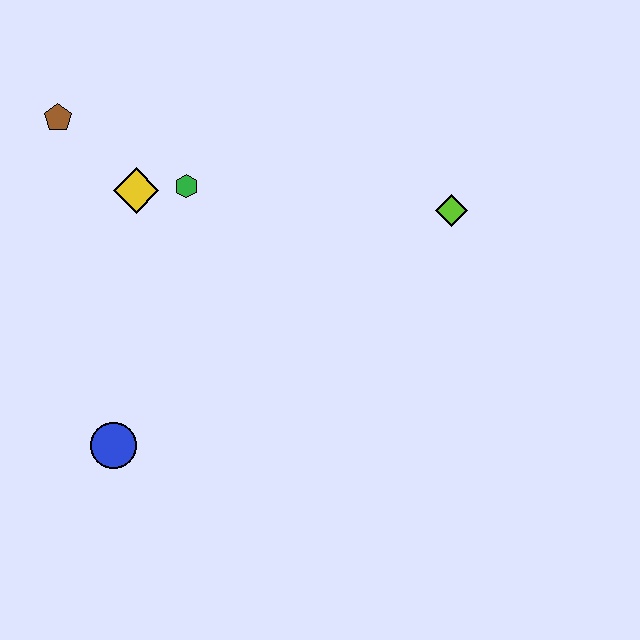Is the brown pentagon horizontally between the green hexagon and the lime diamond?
No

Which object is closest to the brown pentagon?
The yellow diamond is closest to the brown pentagon.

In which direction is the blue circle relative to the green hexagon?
The blue circle is below the green hexagon.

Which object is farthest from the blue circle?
The lime diamond is farthest from the blue circle.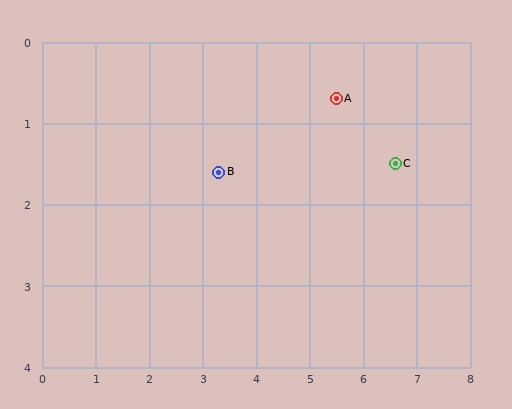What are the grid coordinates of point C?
Point C is at approximately (6.6, 1.5).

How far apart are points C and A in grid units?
Points C and A are about 1.4 grid units apart.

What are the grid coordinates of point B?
Point B is at approximately (3.3, 1.6).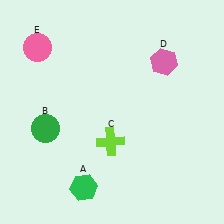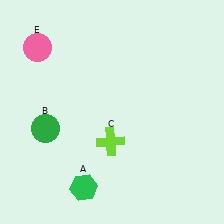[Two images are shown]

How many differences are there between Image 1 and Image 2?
There is 1 difference between the two images.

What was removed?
The pink hexagon (D) was removed in Image 2.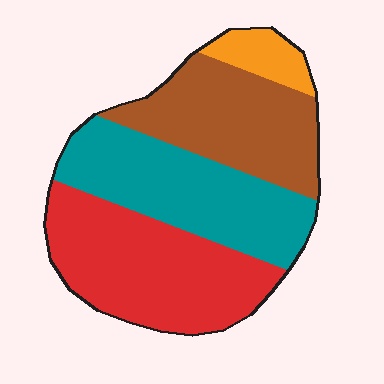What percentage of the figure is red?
Red takes up about one third (1/3) of the figure.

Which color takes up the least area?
Orange, at roughly 5%.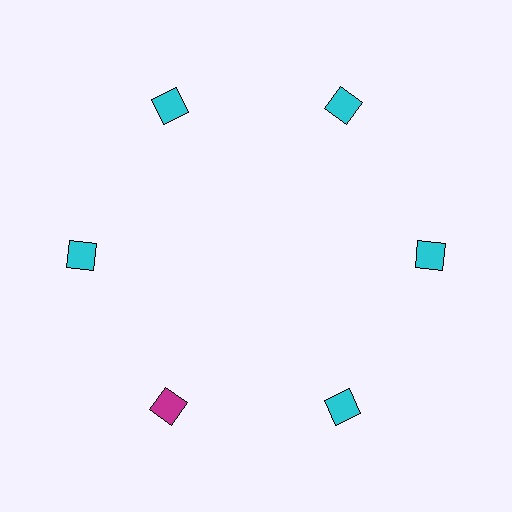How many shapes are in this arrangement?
There are 6 shapes arranged in a ring pattern.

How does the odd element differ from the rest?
It has a different color: magenta instead of cyan.